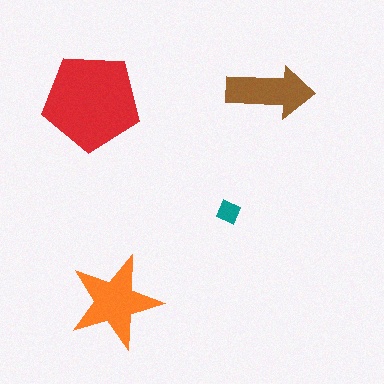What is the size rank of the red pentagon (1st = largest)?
1st.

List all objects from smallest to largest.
The teal diamond, the brown arrow, the orange star, the red pentagon.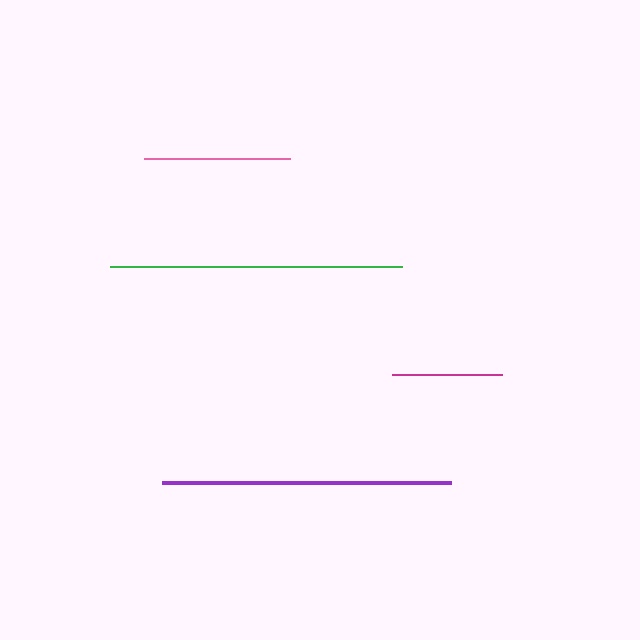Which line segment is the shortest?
The magenta line is the shortest at approximately 110 pixels.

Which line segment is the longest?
The green line is the longest at approximately 292 pixels.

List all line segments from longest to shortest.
From longest to shortest: green, purple, pink, magenta.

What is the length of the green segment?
The green segment is approximately 292 pixels long.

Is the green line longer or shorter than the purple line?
The green line is longer than the purple line.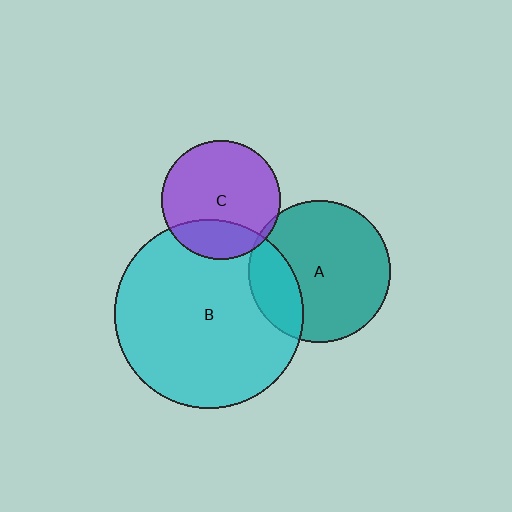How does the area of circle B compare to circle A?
Approximately 1.8 times.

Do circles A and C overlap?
Yes.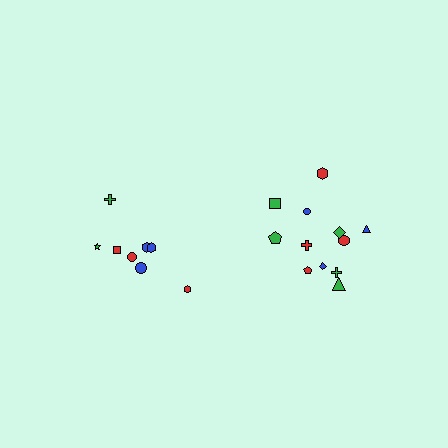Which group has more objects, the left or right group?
The right group.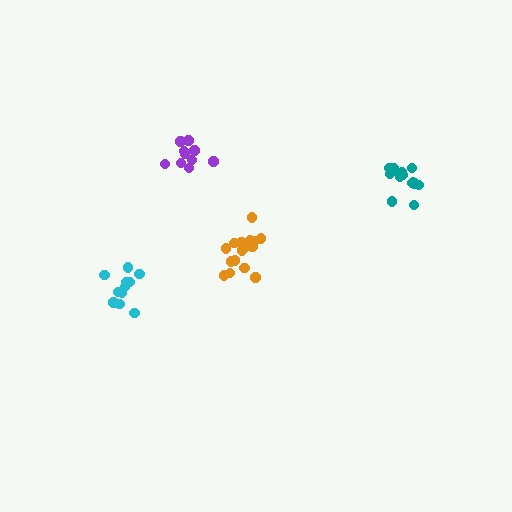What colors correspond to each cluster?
The clusters are colored: teal, cyan, purple, orange.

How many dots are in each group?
Group 1: 14 dots, Group 2: 12 dots, Group 3: 10 dots, Group 4: 16 dots (52 total).